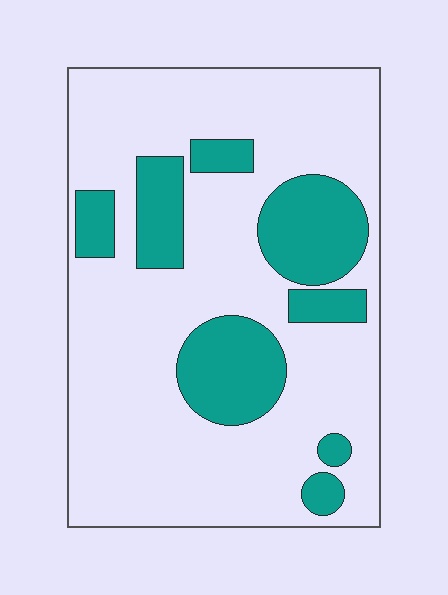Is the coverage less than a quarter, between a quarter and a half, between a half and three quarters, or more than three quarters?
Less than a quarter.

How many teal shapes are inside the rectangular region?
8.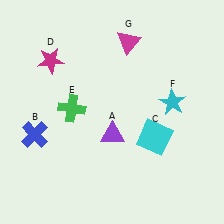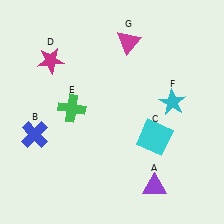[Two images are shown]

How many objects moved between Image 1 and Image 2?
1 object moved between the two images.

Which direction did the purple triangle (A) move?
The purple triangle (A) moved down.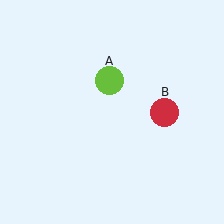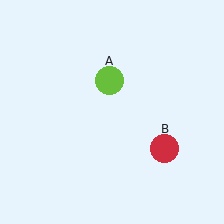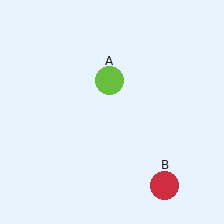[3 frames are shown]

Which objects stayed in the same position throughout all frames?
Lime circle (object A) remained stationary.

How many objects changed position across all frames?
1 object changed position: red circle (object B).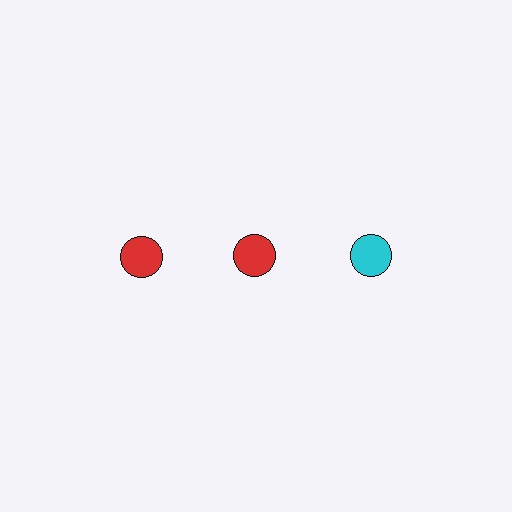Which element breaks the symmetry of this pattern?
The cyan circle in the top row, center column breaks the symmetry. All other shapes are red circles.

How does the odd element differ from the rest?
It has a different color: cyan instead of red.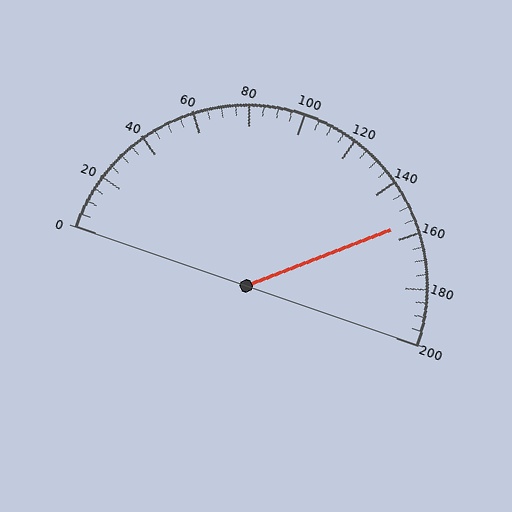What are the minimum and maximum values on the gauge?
The gauge ranges from 0 to 200.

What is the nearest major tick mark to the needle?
The nearest major tick mark is 160.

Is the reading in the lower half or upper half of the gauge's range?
The reading is in the upper half of the range (0 to 200).